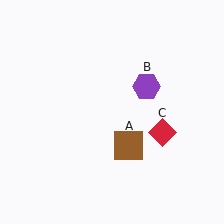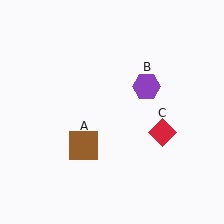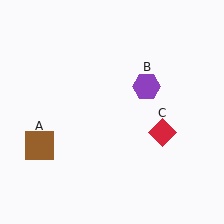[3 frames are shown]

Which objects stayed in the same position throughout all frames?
Purple hexagon (object B) and red diamond (object C) remained stationary.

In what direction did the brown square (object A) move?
The brown square (object A) moved left.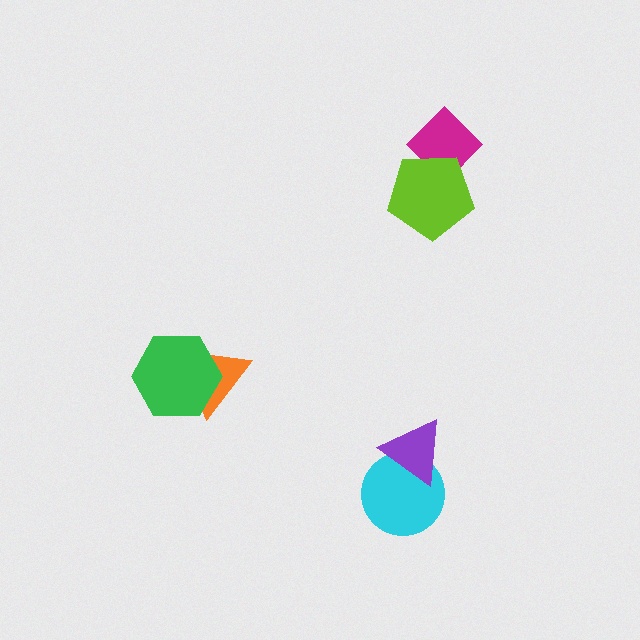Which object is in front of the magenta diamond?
The lime pentagon is in front of the magenta diamond.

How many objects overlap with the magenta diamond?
1 object overlaps with the magenta diamond.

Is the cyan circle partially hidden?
Yes, it is partially covered by another shape.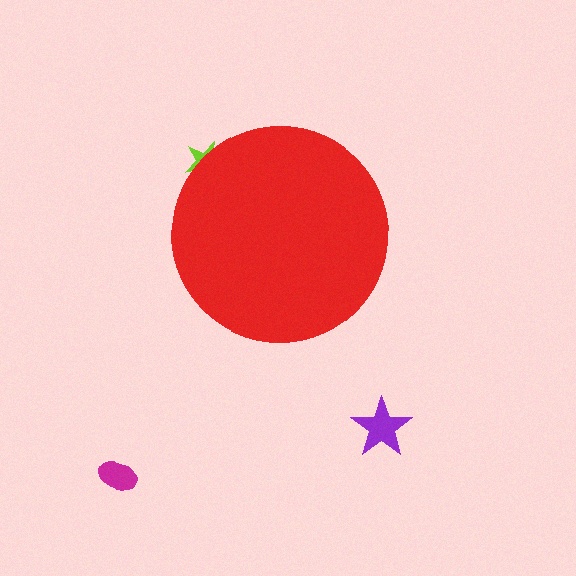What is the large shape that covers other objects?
A red circle.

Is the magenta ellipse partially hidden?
No, the magenta ellipse is fully visible.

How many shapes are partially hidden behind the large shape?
1 shape is partially hidden.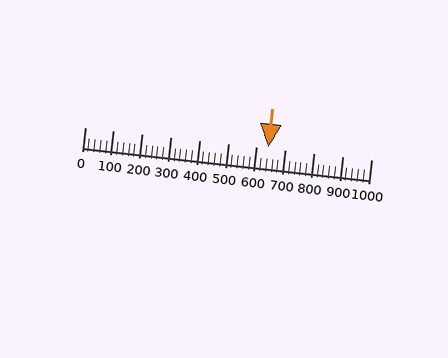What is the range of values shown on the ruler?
The ruler shows values from 0 to 1000.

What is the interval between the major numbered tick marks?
The major tick marks are spaced 100 units apart.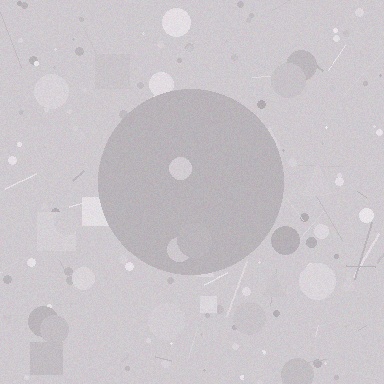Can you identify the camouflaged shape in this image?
The camouflaged shape is a circle.